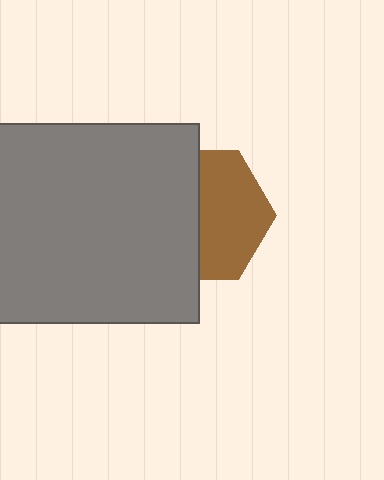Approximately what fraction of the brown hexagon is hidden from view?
Roughly 48% of the brown hexagon is hidden behind the gray rectangle.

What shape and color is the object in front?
The object in front is a gray rectangle.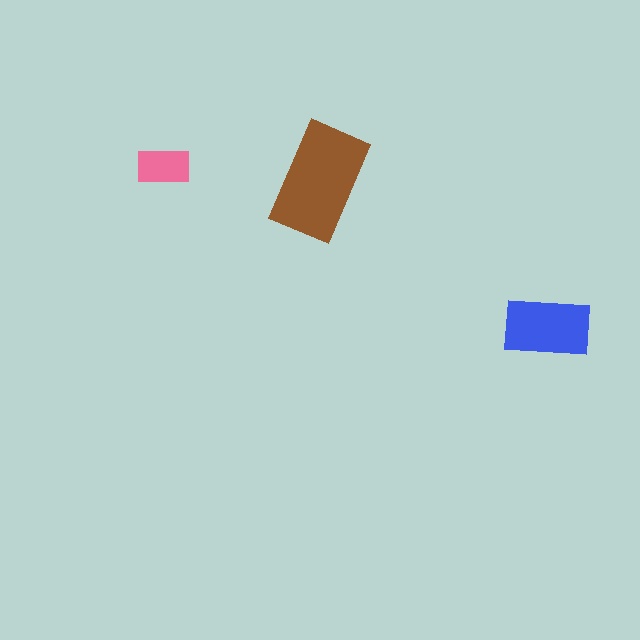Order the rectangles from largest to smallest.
the brown one, the blue one, the pink one.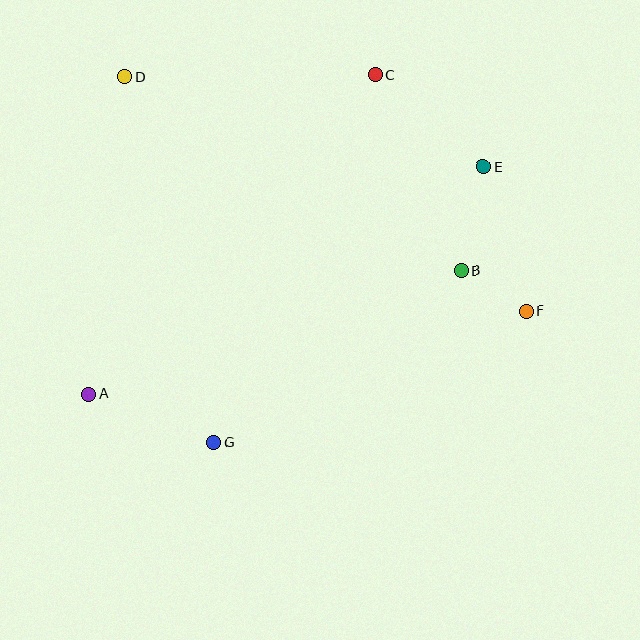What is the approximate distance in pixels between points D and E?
The distance between D and E is approximately 370 pixels.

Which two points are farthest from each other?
Points D and F are farthest from each other.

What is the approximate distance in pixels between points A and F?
The distance between A and F is approximately 445 pixels.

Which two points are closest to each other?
Points B and F are closest to each other.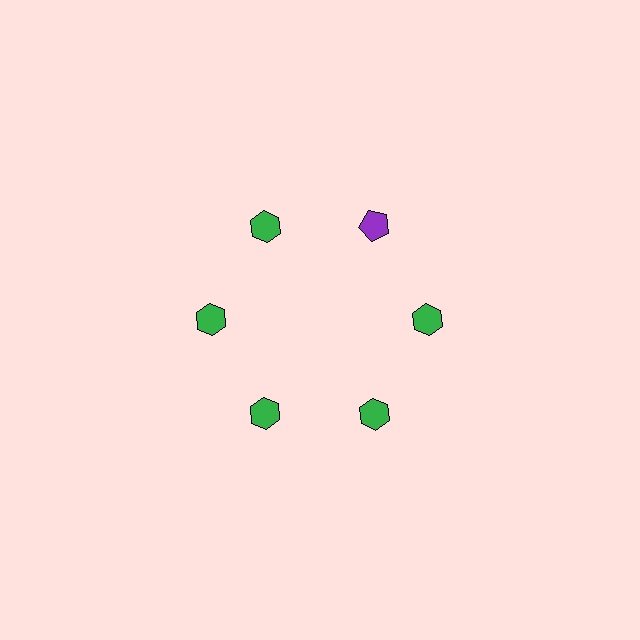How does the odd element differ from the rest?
It differs in both color (purple instead of green) and shape (pentagon instead of hexagon).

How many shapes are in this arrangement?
There are 6 shapes arranged in a ring pattern.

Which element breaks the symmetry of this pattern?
The purple pentagon at roughly the 1 o'clock position breaks the symmetry. All other shapes are green hexagons.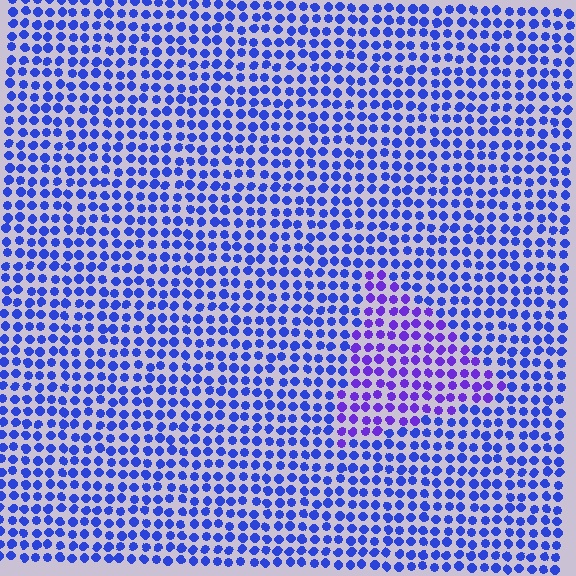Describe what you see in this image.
The image is filled with small blue elements in a uniform arrangement. A triangle-shaped region is visible where the elements are tinted to a slightly different hue, forming a subtle color boundary.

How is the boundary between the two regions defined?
The boundary is defined purely by a slight shift in hue (about 32 degrees). Spacing, size, and orientation are identical on both sides.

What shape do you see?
I see a triangle.